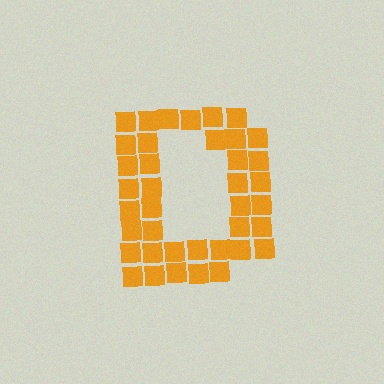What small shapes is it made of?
It is made of small squares.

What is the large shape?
The large shape is the letter D.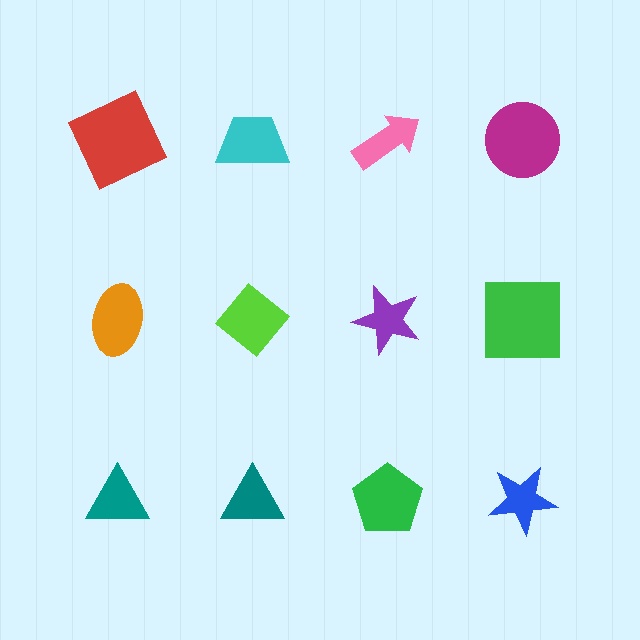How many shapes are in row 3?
4 shapes.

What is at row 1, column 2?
A cyan trapezoid.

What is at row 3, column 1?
A teal triangle.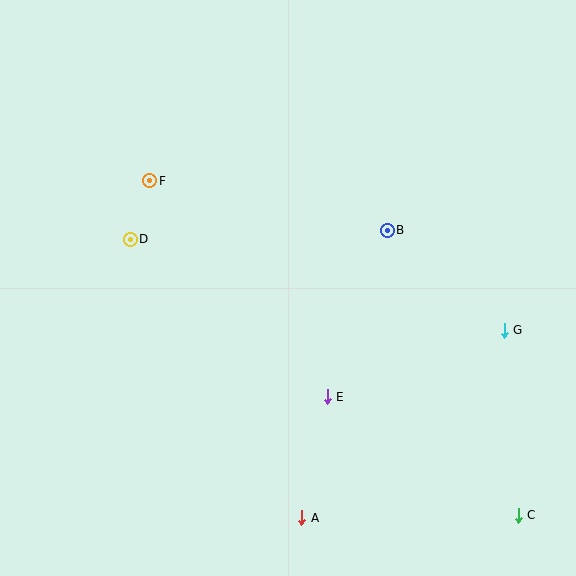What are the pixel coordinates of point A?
Point A is at (302, 518).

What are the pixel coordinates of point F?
Point F is at (150, 181).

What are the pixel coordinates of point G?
Point G is at (504, 330).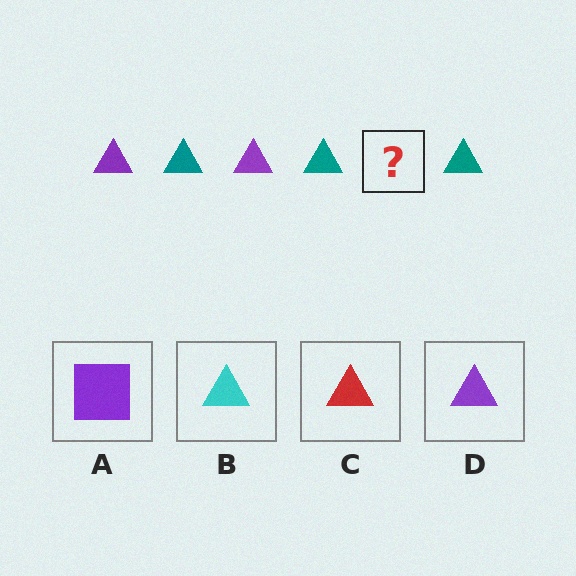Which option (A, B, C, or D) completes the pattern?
D.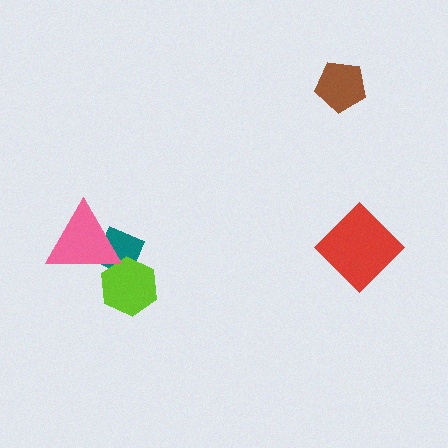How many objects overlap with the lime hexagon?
2 objects overlap with the lime hexagon.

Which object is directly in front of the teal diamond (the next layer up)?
The lime hexagon is directly in front of the teal diamond.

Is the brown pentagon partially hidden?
No, no other shape covers it.